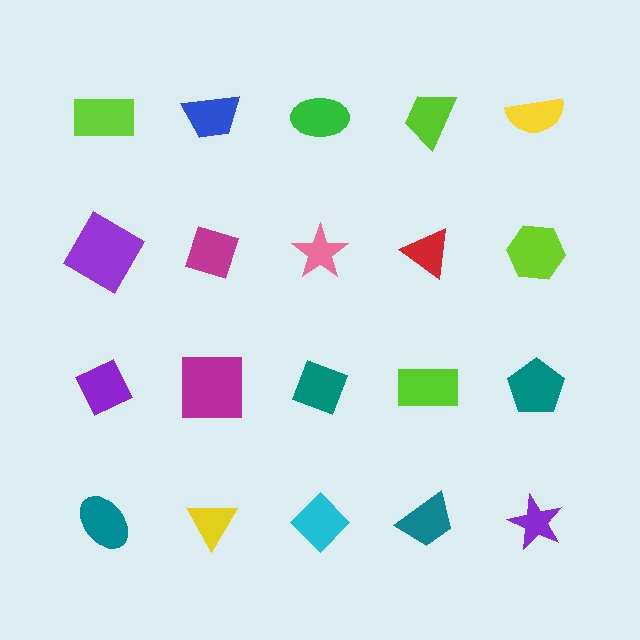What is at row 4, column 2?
A yellow triangle.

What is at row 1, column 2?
A blue trapezoid.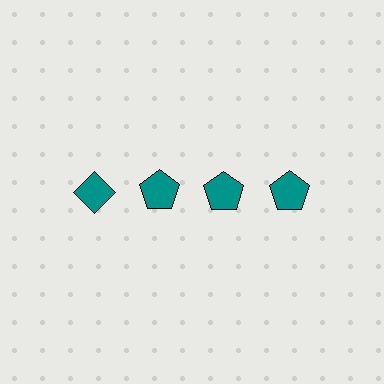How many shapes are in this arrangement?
There are 4 shapes arranged in a grid pattern.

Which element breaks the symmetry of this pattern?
The teal diamond in the top row, leftmost column breaks the symmetry. All other shapes are teal pentagons.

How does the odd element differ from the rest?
It has a different shape: diamond instead of pentagon.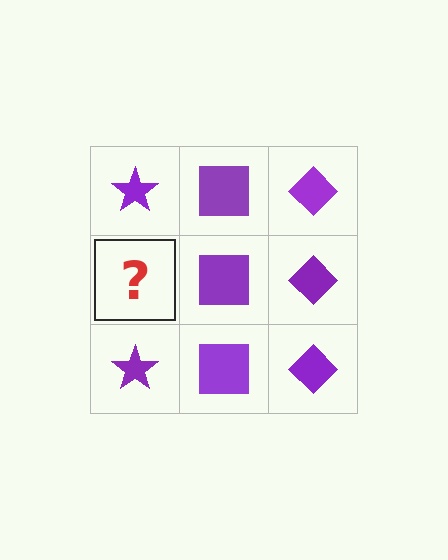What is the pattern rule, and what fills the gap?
The rule is that each column has a consistent shape. The gap should be filled with a purple star.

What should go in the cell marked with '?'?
The missing cell should contain a purple star.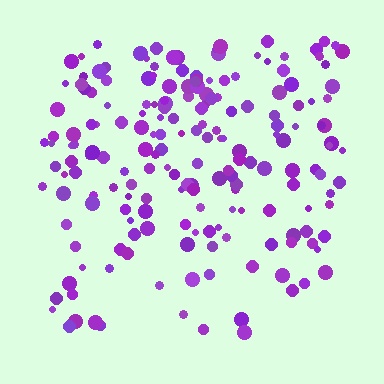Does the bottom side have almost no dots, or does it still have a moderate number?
Still a moderate number, just noticeably fewer than the top.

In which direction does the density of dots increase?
From bottom to top, with the top side densest.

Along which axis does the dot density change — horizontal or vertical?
Vertical.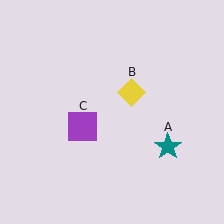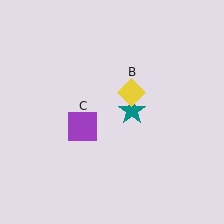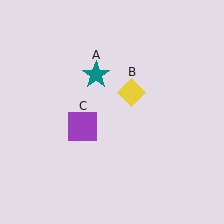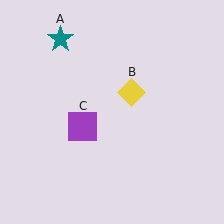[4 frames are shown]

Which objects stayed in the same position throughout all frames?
Yellow diamond (object B) and purple square (object C) remained stationary.